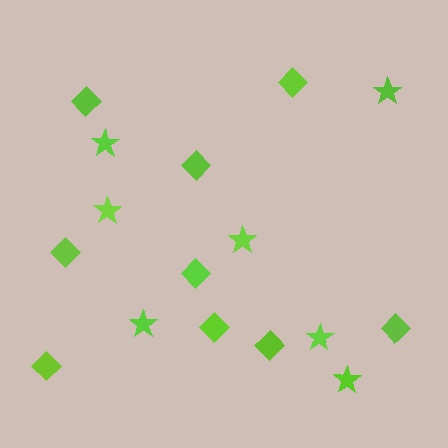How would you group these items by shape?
There are 2 groups: one group of diamonds (9) and one group of stars (7).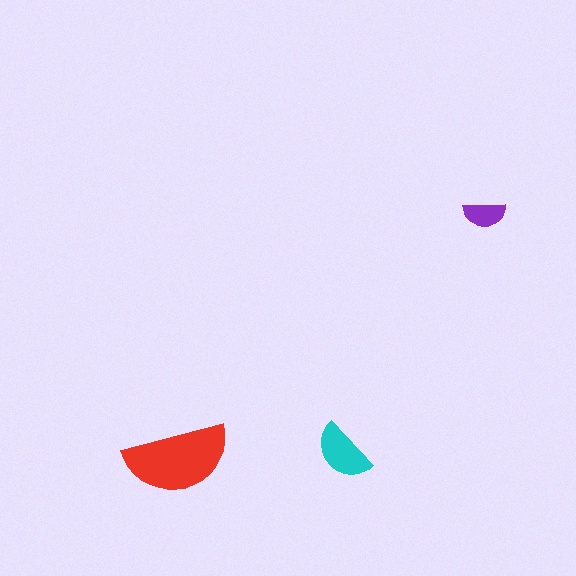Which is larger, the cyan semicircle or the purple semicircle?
The cyan one.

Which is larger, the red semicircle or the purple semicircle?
The red one.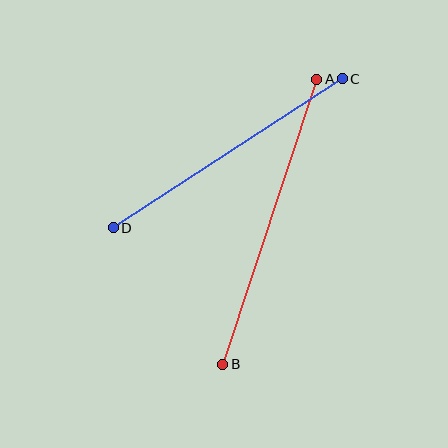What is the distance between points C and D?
The distance is approximately 274 pixels.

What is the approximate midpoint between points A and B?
The midpoint is at approximately (270, 222) pixels.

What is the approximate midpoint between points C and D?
The midpoint is at approximately (228, 153) pixels.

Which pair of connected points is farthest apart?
Points A and B are farthest apart.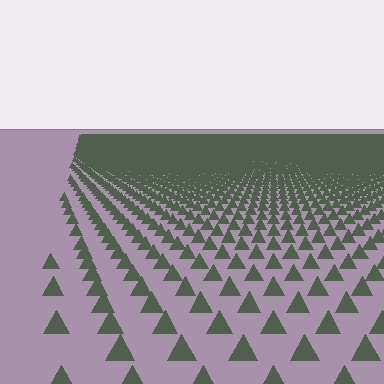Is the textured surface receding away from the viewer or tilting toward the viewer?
The surface is receding away from the viewer. Texture elements get smaller and denser toward the top.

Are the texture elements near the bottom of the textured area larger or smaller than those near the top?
Larger. Near the bottom, elements are closer to the viewer and appear at a bigger on-screen size.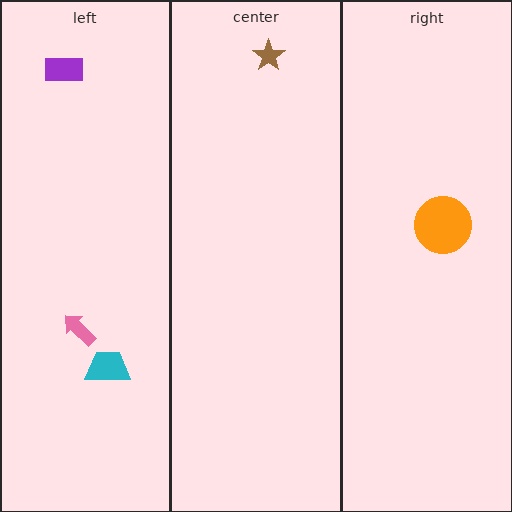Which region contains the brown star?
The center region.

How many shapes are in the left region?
3.